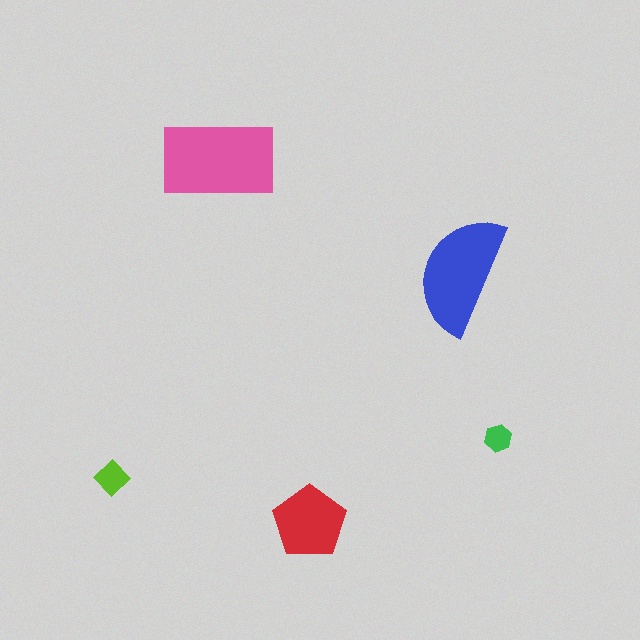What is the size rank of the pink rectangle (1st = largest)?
1st.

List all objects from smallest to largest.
The green hexagon, the lime diamond, the red pentagon, the blue semicircle, the pink rectangle.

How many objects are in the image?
There are 5 objects in the image.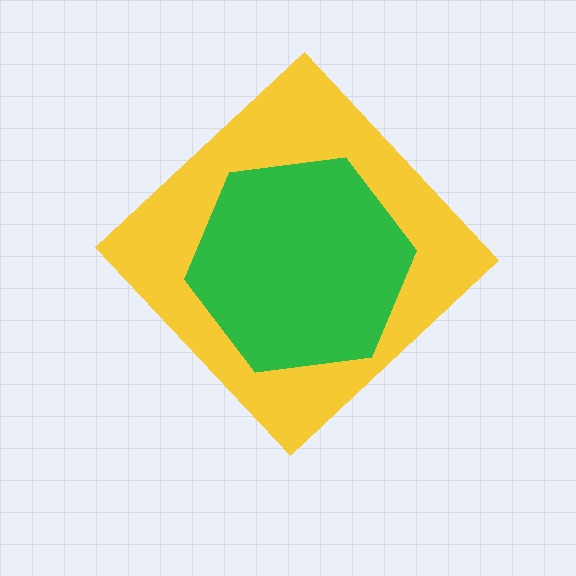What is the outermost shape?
The yellow diamond.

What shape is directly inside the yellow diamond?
The green hexagon.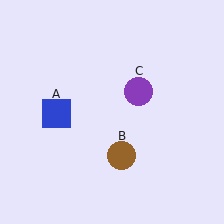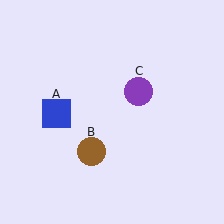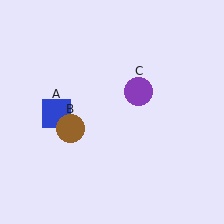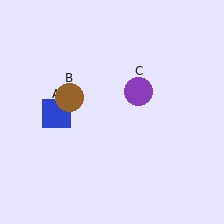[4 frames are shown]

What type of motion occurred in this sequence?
The brown circle (object B) rotated clockwise around the center of the scene.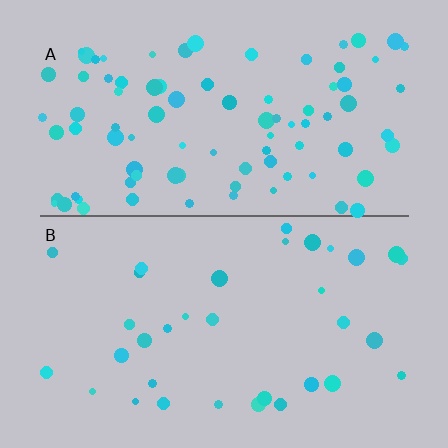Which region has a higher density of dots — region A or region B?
A (the top).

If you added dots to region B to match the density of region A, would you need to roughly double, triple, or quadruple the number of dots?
Approximately triple.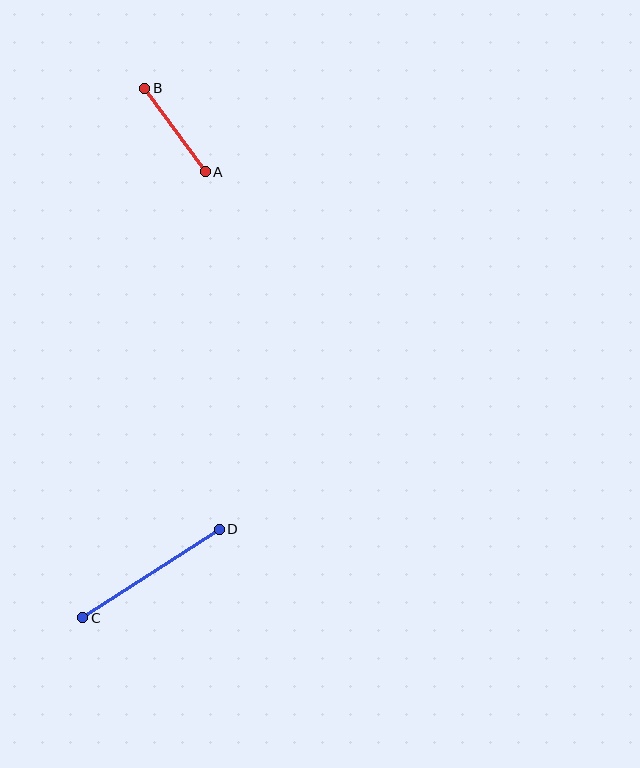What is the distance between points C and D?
The distance is approximately 163 pixels.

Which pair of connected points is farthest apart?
Points C and D are farthest apart.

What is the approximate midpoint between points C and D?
The midpoint is at approximately (151, 574) pixels.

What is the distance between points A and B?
The distance is approximately 103 pixels.